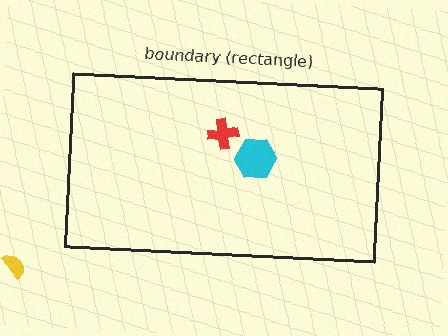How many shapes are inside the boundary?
2 inside, 1 outside.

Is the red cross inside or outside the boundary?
Inside.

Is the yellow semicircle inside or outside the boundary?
Outside.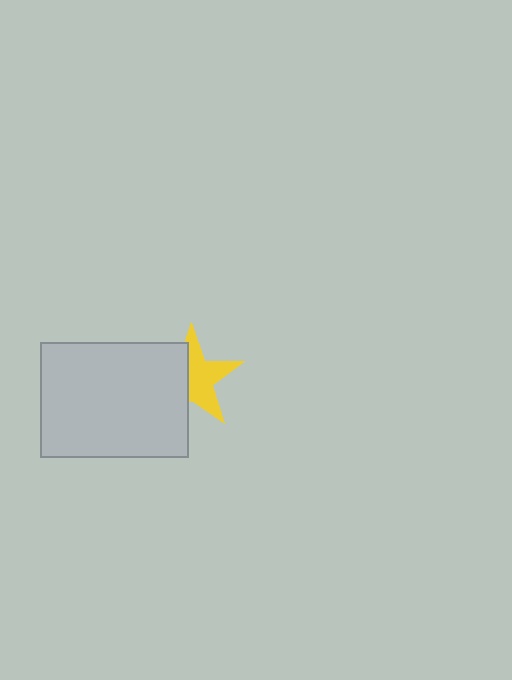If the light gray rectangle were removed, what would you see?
You would see the complete yellow star.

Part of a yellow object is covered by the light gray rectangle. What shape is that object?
It is a star.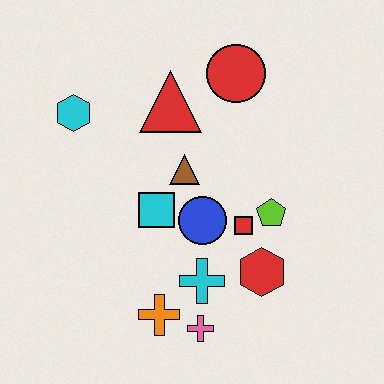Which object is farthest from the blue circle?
The cyan hexagon is farthest from the blue circle.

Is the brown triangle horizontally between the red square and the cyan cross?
No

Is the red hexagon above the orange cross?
Yes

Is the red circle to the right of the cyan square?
Yes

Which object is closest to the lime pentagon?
The red square is closest to the lime pentagon.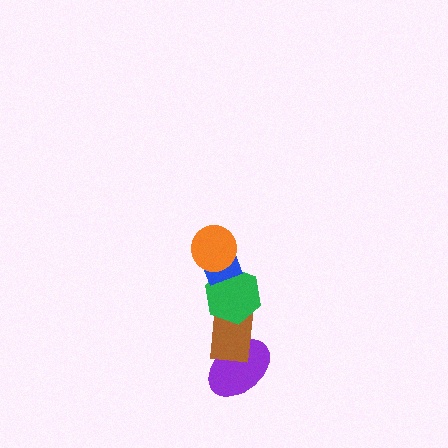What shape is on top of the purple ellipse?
The brown rectangle is on top of the purple ellipse.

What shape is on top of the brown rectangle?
The green hexagon is on top of the brown rectangle.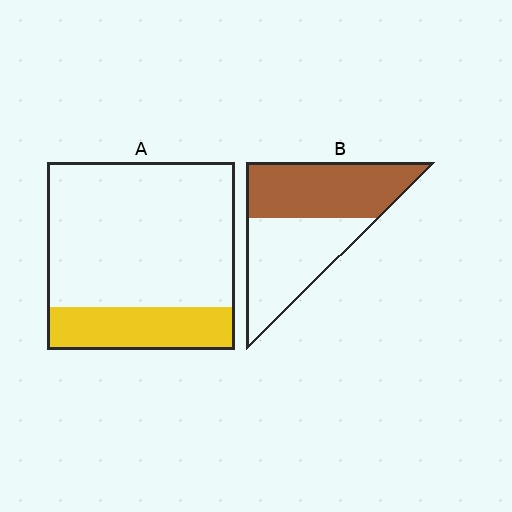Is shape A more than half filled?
No.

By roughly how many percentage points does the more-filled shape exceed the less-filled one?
By roughly 30 percentage points (B over A).